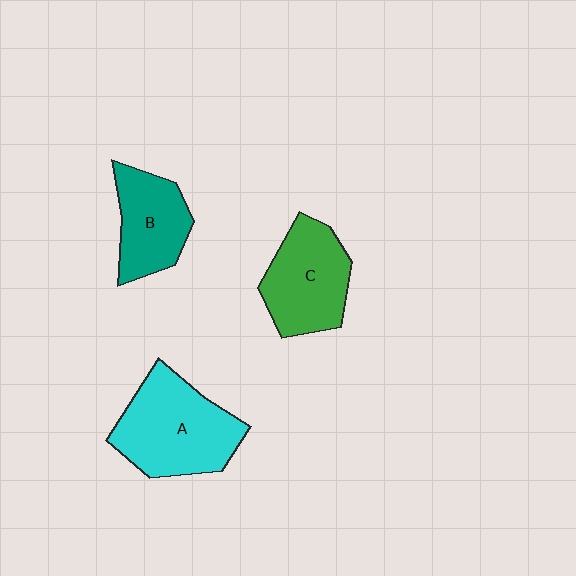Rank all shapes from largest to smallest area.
From largest to smallest: A (cyan), C (green), B (teal).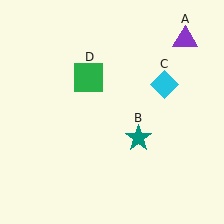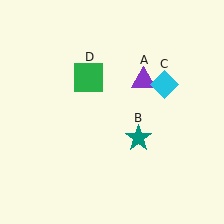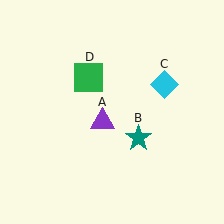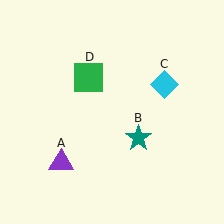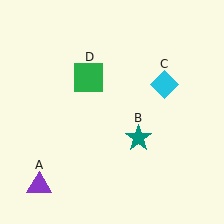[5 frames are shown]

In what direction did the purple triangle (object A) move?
The purple triangle (object A) moved down and to the left.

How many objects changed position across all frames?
1 object changed position: purple triangle (object A).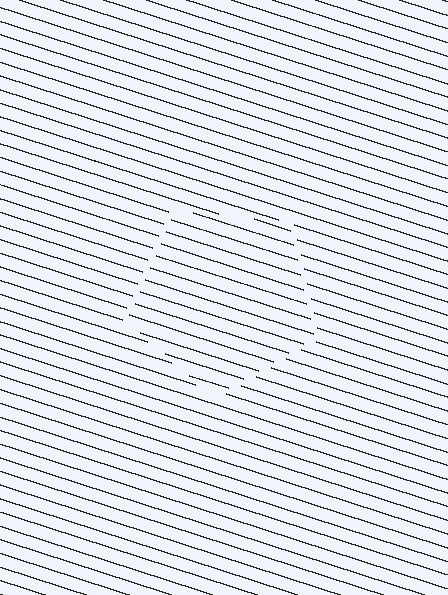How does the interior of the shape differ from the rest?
The interior of the shape contains the same grating, shifted by half a period — the contour is defined by the phase discontinuity where line-ends from the inner and outer gratings abut.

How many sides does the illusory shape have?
5 sides — the line-ends trace a pentagon.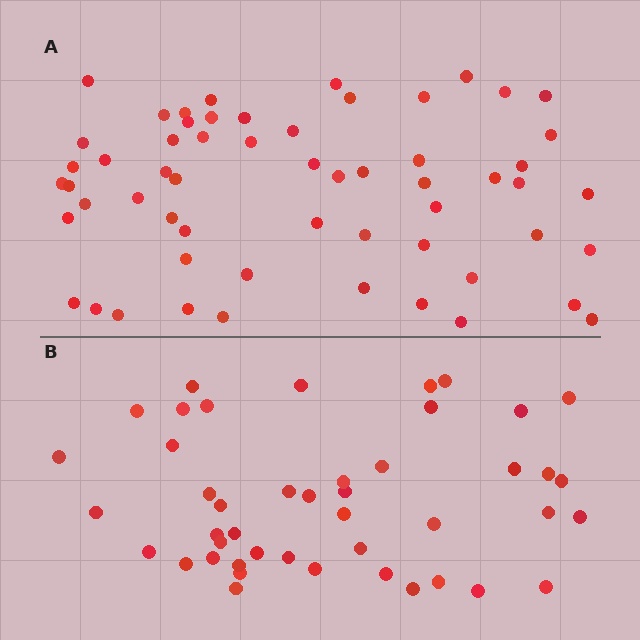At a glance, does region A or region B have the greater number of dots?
Region A (the top region) has more dots.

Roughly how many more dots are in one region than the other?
Region A has approximately 15 more dots than region B.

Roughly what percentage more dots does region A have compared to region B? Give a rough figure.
About 30% more.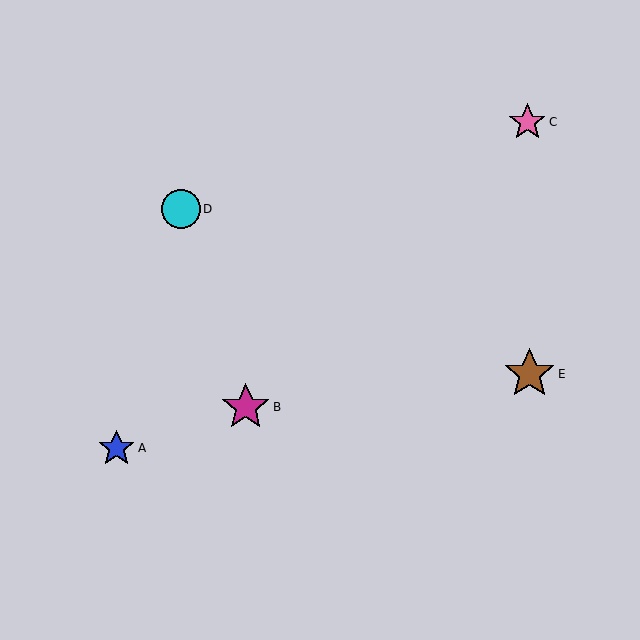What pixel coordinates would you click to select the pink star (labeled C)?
Click at (527, 122) to select the pink star C.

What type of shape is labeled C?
Shape C is a pink star.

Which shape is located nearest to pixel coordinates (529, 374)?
The brown star (labeled E) at (530, 374) is nearest to that location.